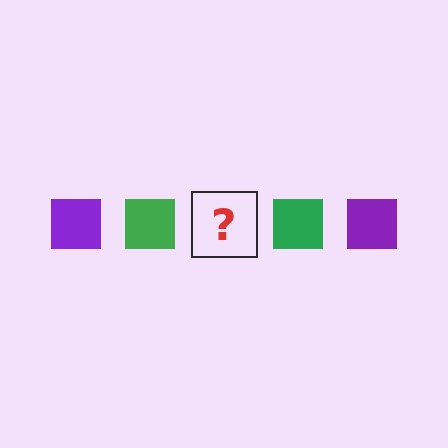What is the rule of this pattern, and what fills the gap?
The rule is that the pattern cycles through purple, green squares. The gap should be filled with a purple square.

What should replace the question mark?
The question mark should be replaced with a purple square.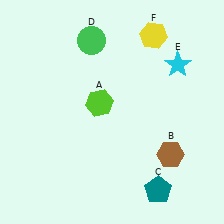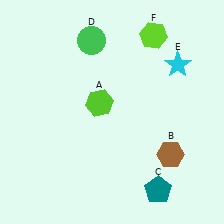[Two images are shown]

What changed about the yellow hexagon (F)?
In Image 1, F is yellow. In Image 2, it changed to lime.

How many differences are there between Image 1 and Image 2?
There is 1 difference between the two images.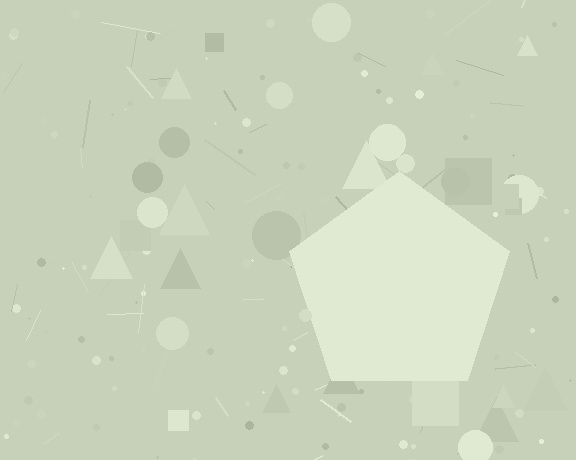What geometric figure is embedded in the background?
A pentagon is embedded in the background.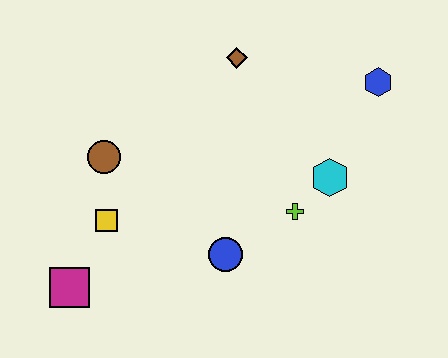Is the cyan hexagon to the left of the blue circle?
No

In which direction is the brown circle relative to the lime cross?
The brown circle is to the left of the lime cross.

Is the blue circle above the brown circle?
No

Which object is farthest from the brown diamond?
The magenta square is farthest from the brown diamond.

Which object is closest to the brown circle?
The yellow square is closest to the brown circle.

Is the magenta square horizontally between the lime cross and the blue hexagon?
No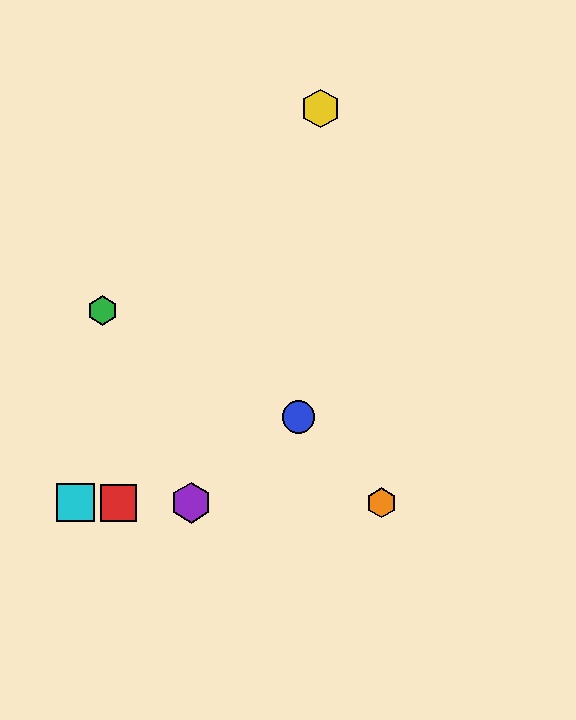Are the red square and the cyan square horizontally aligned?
Yes, both are at y≈503.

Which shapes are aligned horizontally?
The red square, the purple hexagon, the orange hexagon, the cyan square are aligned horizontally.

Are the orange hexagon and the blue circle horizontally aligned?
No, the orange hexagon is at y≈503 and the blue circle is at y≈417.